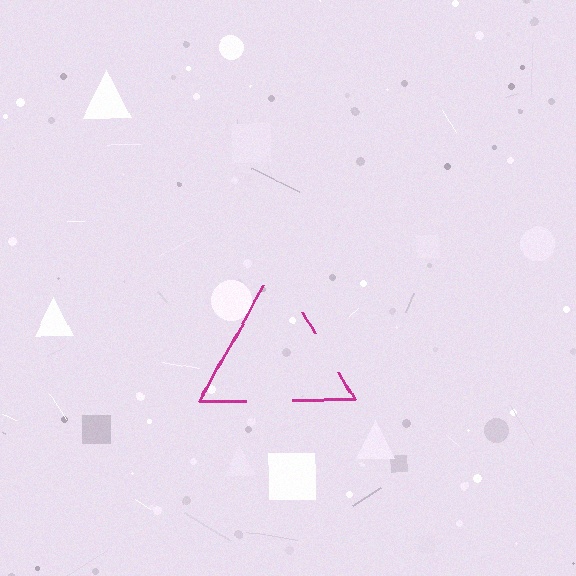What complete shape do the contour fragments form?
The contour fragments form a triangle.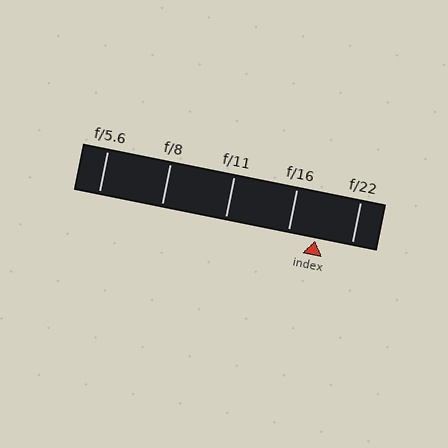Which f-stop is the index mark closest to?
The index mark is closest to f/16.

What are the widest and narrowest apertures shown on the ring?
The widest aperture shown is f/5.6 and the narrowest is f/22.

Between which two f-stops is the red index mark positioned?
The index mark is between f/16 and f/22.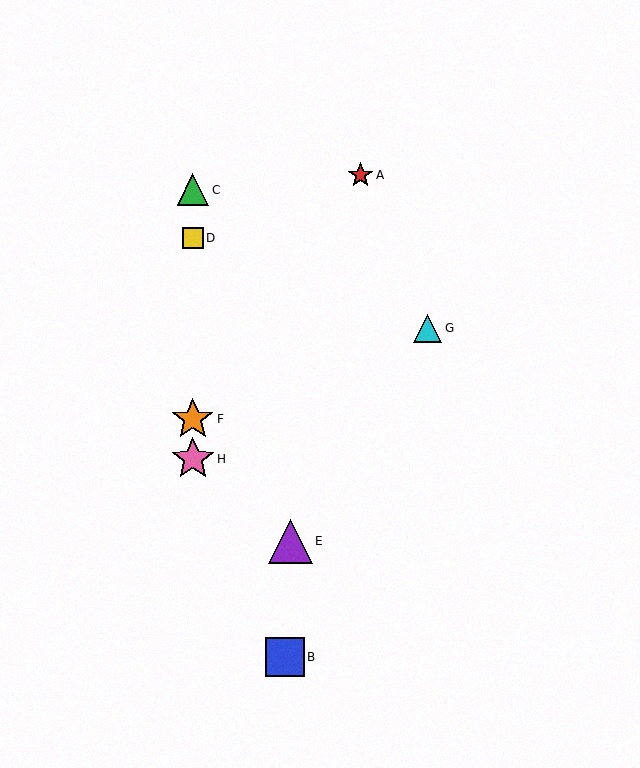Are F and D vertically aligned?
Yes, both are at x≈193.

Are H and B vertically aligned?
No, H is at x≈193 and B is at x≈285.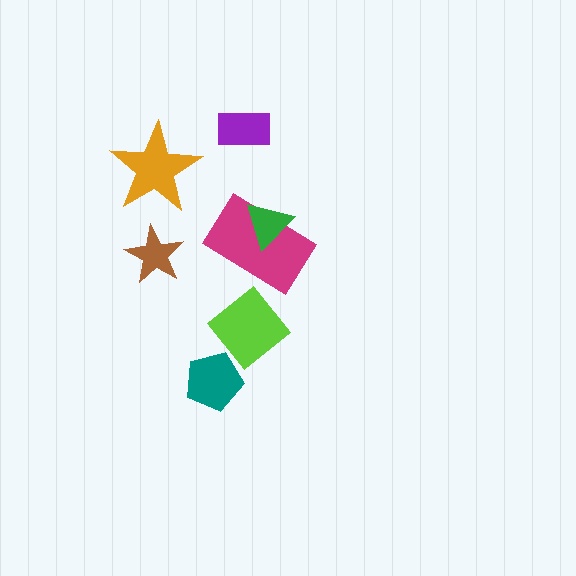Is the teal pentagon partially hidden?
No, no other shape covers it.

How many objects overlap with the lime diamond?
1 object overlaps with the lime diamond.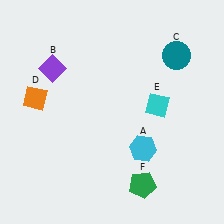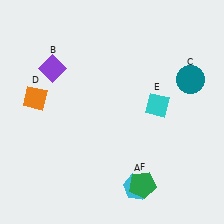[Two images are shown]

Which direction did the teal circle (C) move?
The teal circle (C) moved down.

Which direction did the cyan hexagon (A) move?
The cyan hexagon (A) moved down.